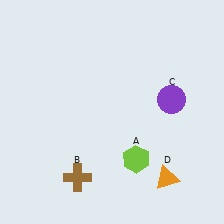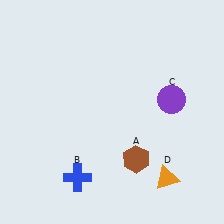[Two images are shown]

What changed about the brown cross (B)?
In Image 1, B is brown. In Image 2, it changed to blue.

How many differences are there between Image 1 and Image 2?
There are 2 differences between the two images.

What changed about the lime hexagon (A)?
In Image 1, A is lime. In Image 2, it changed to brown.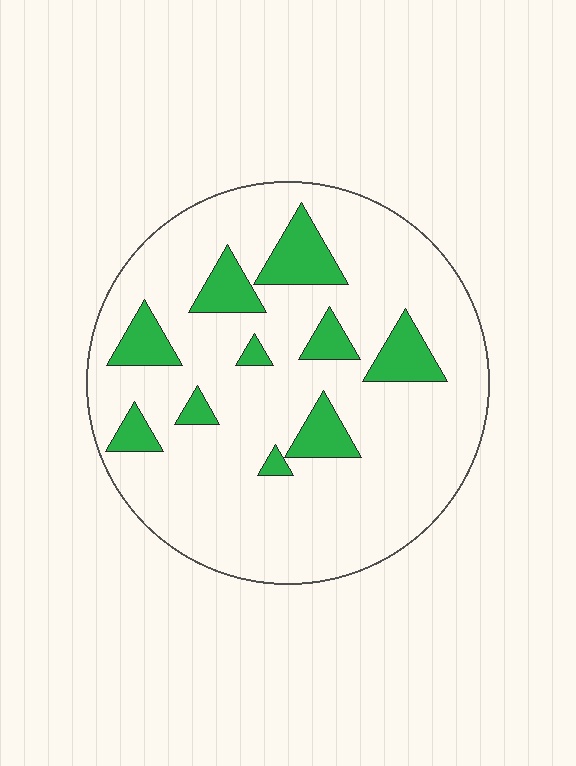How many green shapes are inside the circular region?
10.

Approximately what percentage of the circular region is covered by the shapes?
Approximately 15%.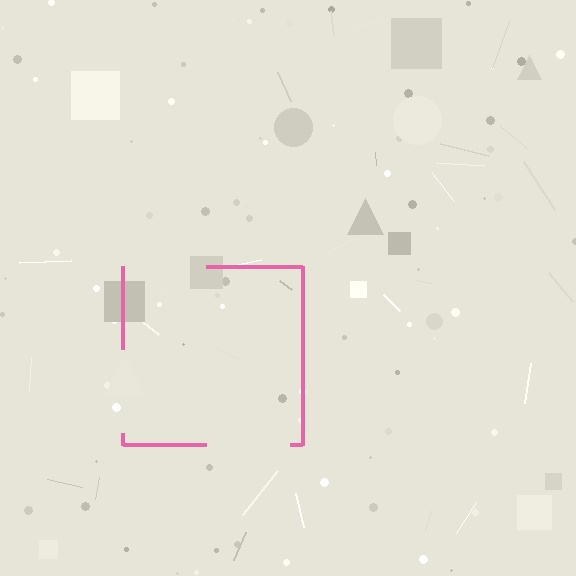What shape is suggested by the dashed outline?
The dashed outline suggests a square.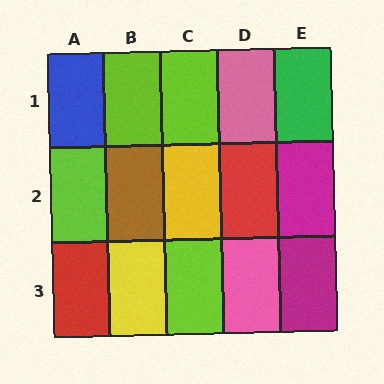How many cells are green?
1 cell is green.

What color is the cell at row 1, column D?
Pink.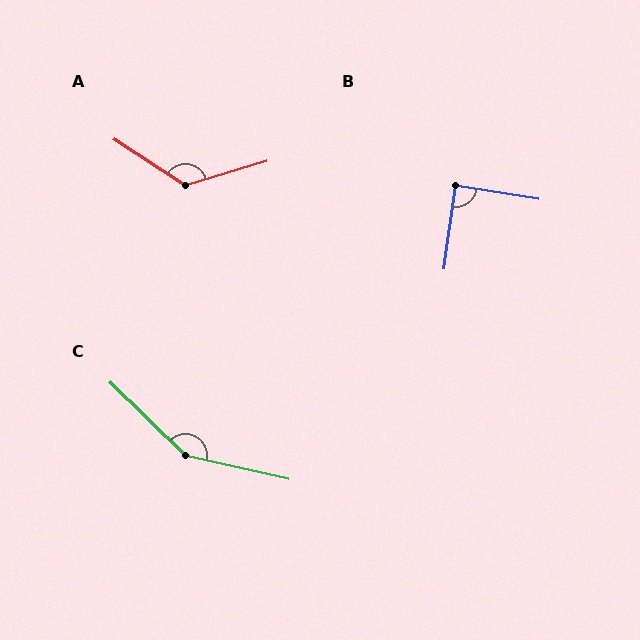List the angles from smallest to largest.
B (88°), A (130°), C (149°).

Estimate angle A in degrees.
Approximately 130 degrees.